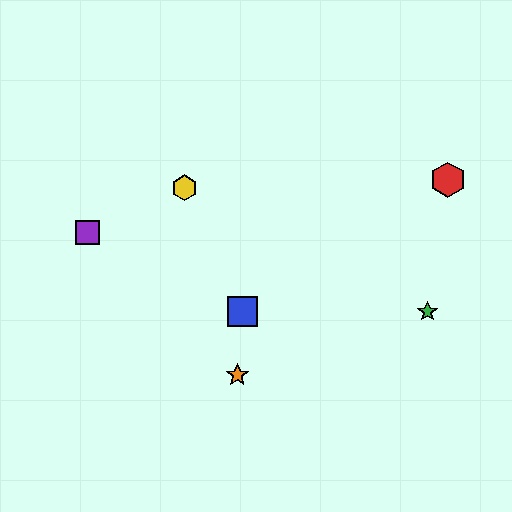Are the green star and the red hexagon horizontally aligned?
No, the green star is at y≈312 and the red hexagon is at y≈180.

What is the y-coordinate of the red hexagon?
The red hexagon is at y≈180.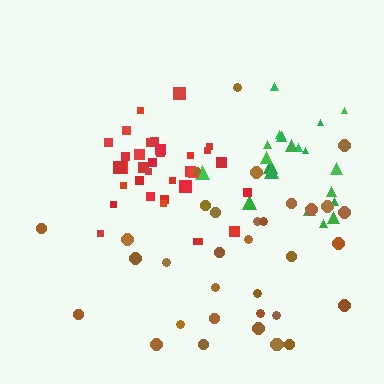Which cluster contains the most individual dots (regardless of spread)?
Brown (35).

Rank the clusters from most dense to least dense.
red, green, brown.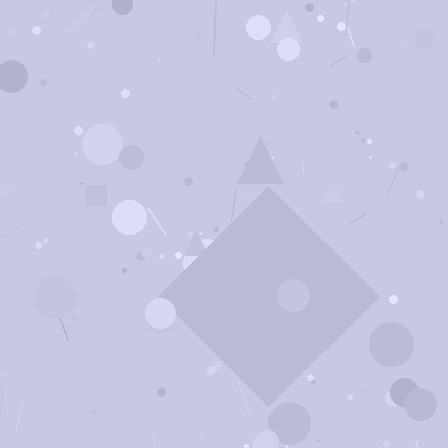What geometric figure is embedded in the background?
A diamond is embedded in the background.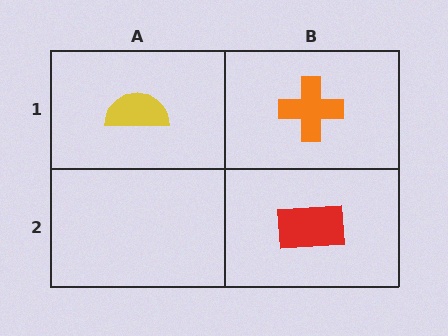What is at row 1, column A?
A yellow semicircle.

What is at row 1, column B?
An orange cross.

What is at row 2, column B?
A red rectangle.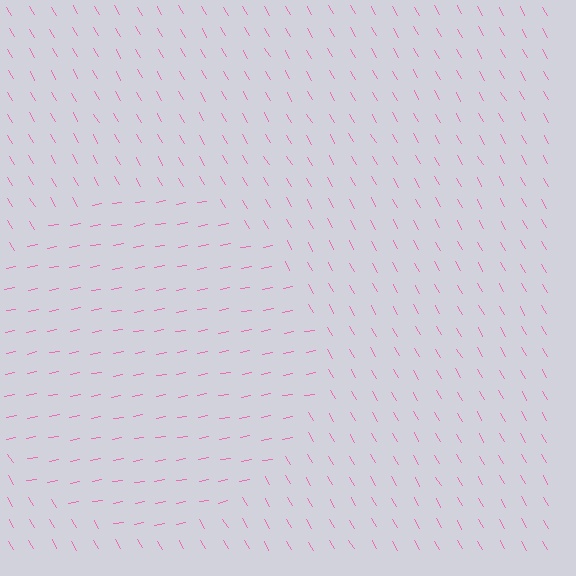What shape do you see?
I see a circle.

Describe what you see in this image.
The image is filled with small pink line segments. A circle region in the image has lines oriented differently from the surrounding lines, creating a visible texture boundary.